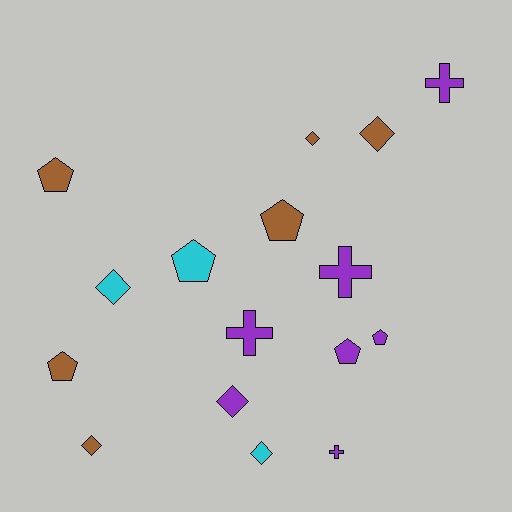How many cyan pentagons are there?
There is 1 cyan pentagon.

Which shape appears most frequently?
Diamond, with 6 objects.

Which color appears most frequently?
Purple, with 7 objects.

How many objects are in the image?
There are 16 objects.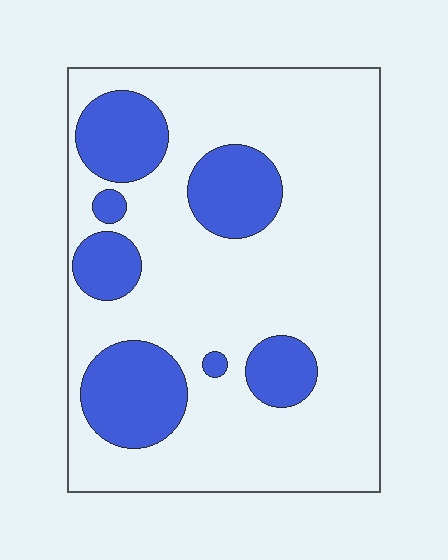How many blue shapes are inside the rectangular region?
7.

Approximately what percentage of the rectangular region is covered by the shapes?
Approximately 25%.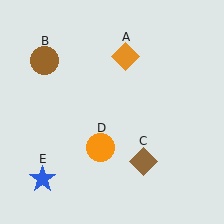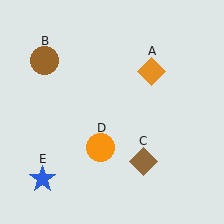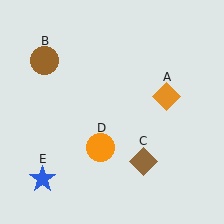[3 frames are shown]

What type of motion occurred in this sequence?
The orange diamond (object A) rotated clockwise around the center of the scene.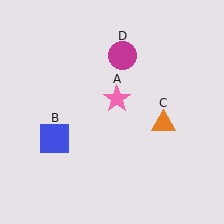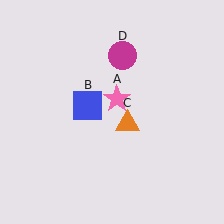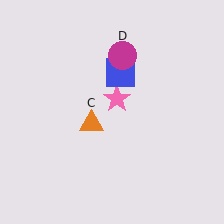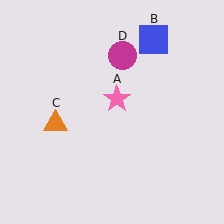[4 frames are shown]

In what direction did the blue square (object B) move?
The blue square (object B) moved up and to the right.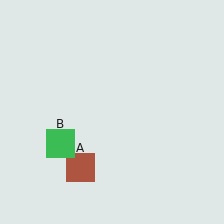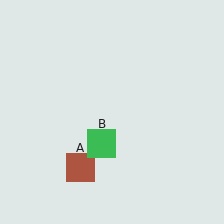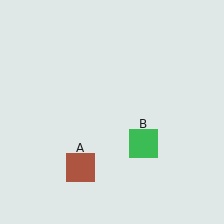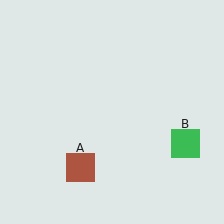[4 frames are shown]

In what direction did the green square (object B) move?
The green square (object B) moved right.